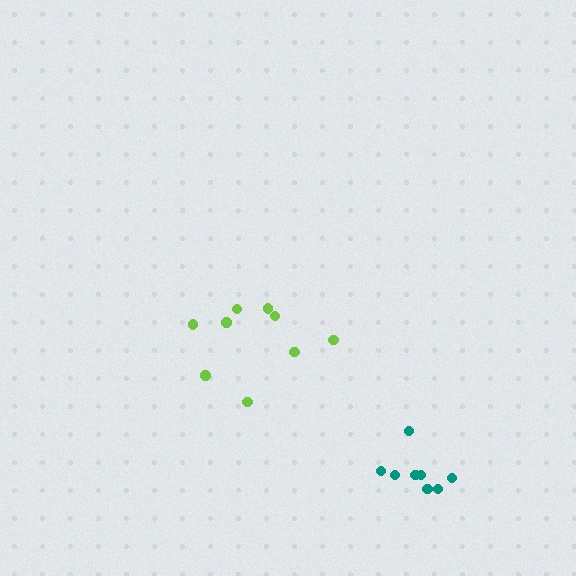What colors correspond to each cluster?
The clusters are colored: lime, teal.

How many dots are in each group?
Group 1: 9 dots, Group 2: 8 dots (17 total).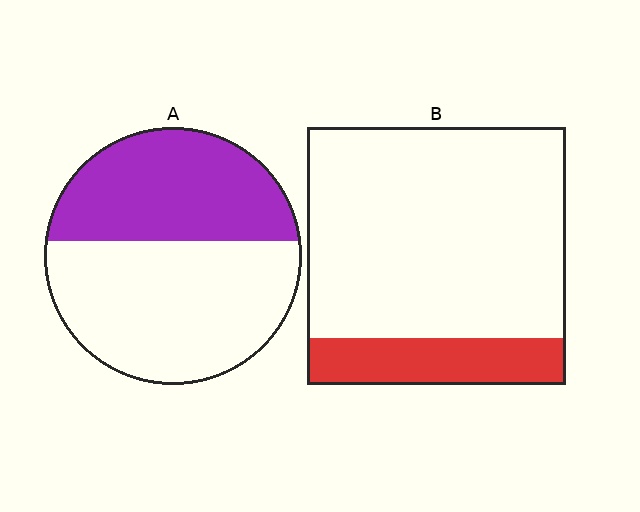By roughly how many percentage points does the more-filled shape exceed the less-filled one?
By roughly 25 percentage points (A over B).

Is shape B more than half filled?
No.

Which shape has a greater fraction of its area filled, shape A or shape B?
Shape A.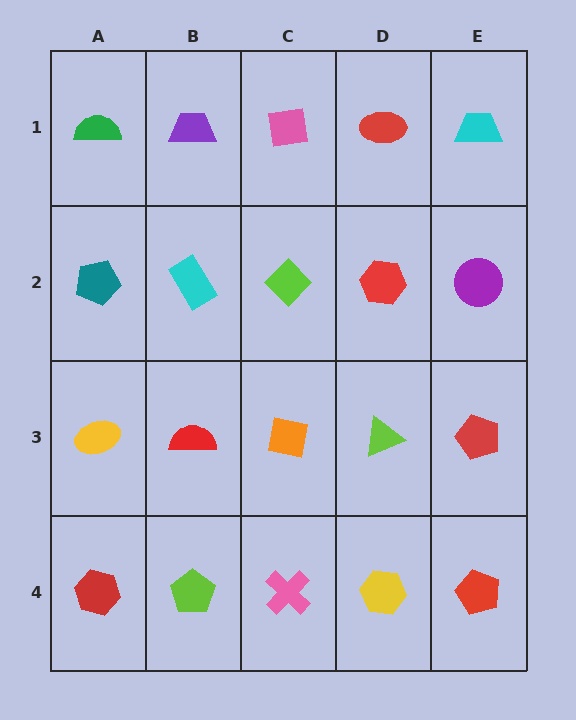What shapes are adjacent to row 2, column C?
A pink square (row 1, column C), an orange square (row 3, column C), a cyan rectangle (row 2, column B), a red hexagon (row 2, column D).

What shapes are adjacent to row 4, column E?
A red pentagon (row 3, column E), a yellow hexagon (row 4, column D).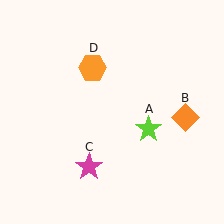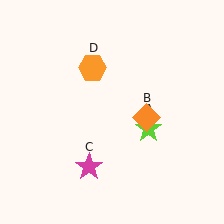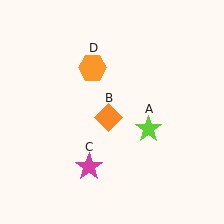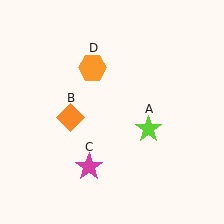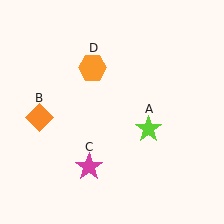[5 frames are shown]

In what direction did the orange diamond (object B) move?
The orange diamond (object B) moved left.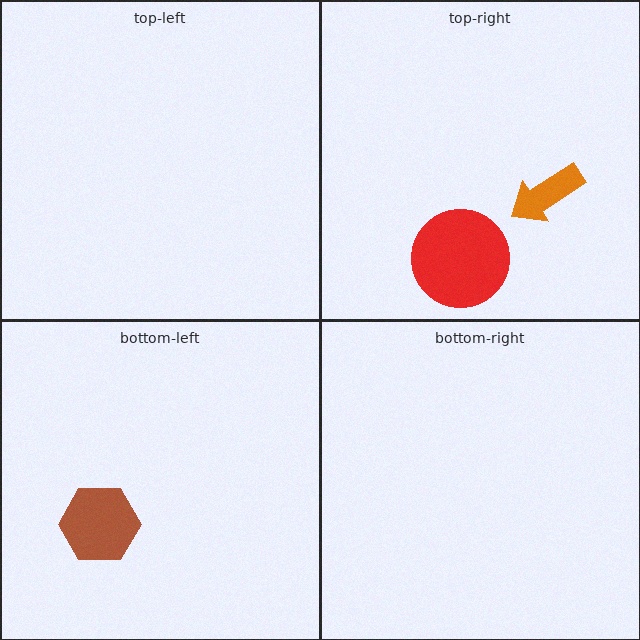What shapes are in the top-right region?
The red circle, the orange arrow.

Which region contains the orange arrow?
The top-right region.